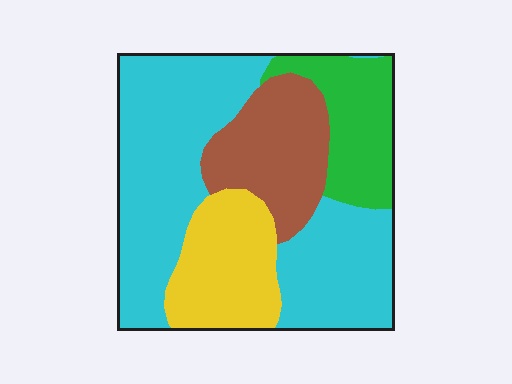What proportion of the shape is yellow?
Yellow covers about 15% of the shape.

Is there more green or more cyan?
Cyan.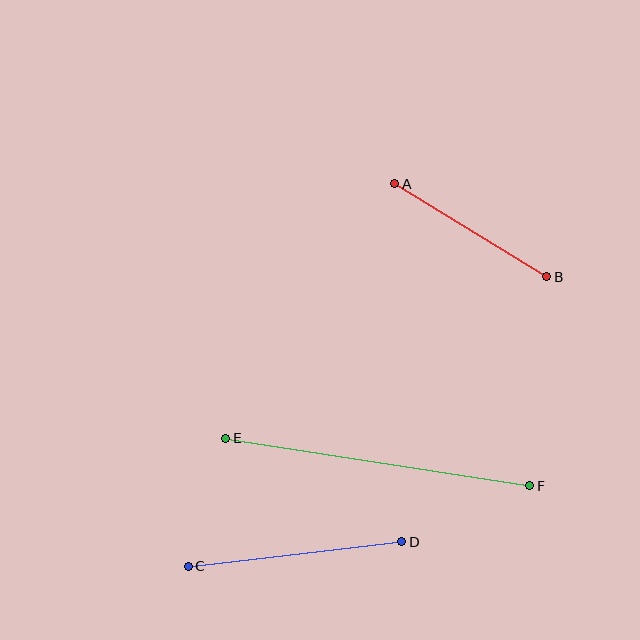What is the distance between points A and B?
The distance is approximately 178 pixels.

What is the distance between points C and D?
The distance is approximately 215 pixels.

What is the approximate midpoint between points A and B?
The midpoint is at approximately (471, 230) pixels.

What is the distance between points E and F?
The distance is approximately 308 pixels.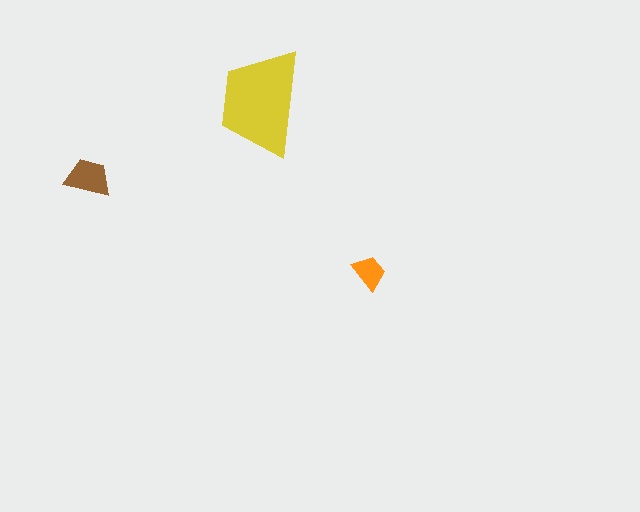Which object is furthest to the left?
The brown trapezoid is leftmost.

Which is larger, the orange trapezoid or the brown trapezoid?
The brown one.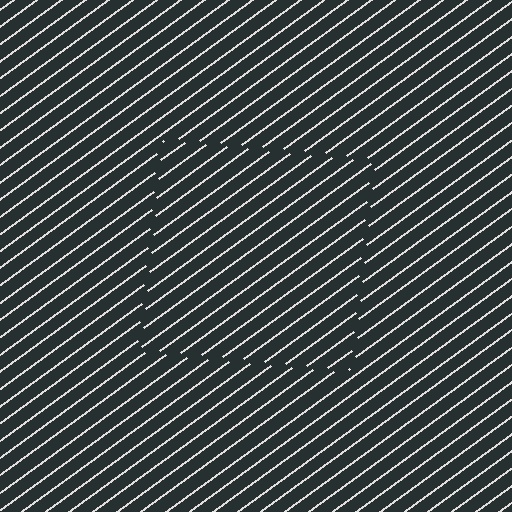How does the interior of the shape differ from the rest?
The interior of the shape contains the same grating, shifted by half a period — the contour is defined by the phase discontinuity where line-ends from the inner and outer gratings abut.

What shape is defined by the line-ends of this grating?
An illusory square. The interior of the shape contains the same grating, shifted by half a period — the contour is defined by the phase discontinuity where line-ends from the inner and outer gratings abut.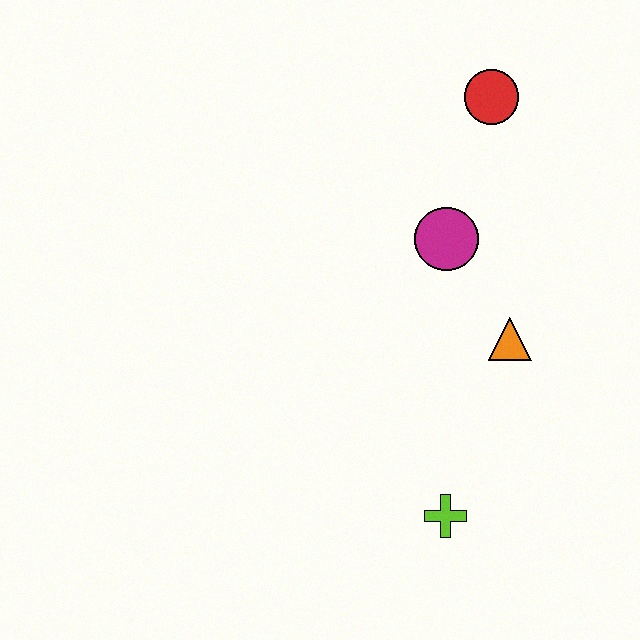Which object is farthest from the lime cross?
The red circle is farthest from the lime cross.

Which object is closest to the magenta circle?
The orange triangle is closest to the magenta circle.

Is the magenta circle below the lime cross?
No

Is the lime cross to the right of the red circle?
No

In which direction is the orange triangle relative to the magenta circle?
The orange triangle is below the magenta circle.